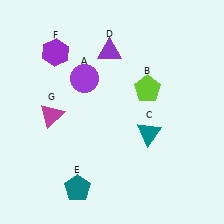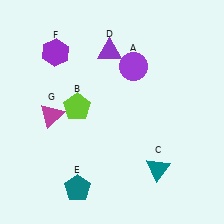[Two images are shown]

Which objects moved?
The objects that moved are: the purple circle (A), the lime pentagon (B), the teal triangle (C).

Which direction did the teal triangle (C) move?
The teal triangle (C) moved down.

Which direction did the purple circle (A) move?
The purple circle (A) moved right.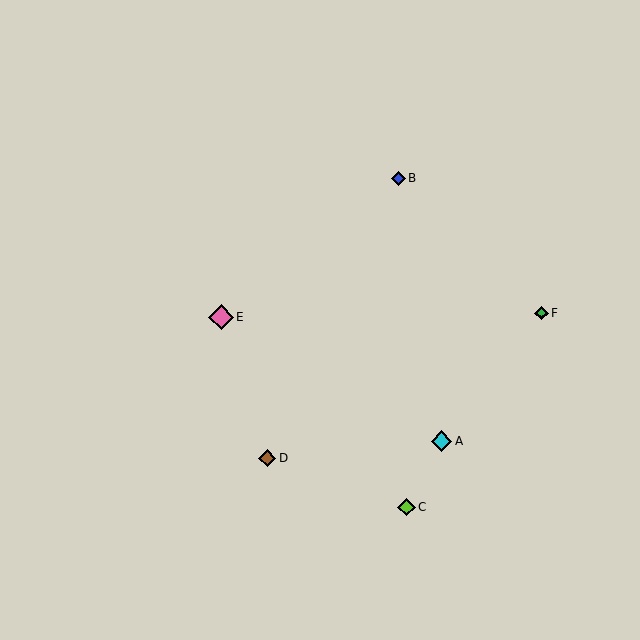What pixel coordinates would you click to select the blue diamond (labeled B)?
Click at (398, 178) to select the blue diamond B.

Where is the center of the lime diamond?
The center of the lime diamond is at (407, 507).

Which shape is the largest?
The pink diamond (labeled E) is the largest.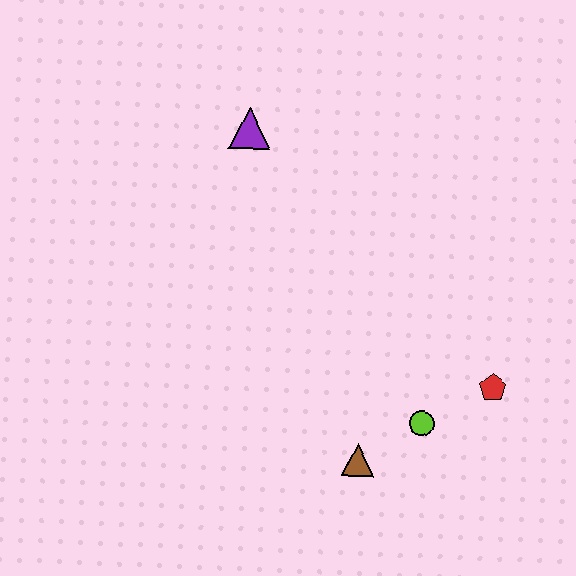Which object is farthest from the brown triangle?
The purple triangle is farthest from the brown triangle.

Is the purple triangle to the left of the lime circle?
Yes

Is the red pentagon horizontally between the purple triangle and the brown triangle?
No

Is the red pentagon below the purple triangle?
Yes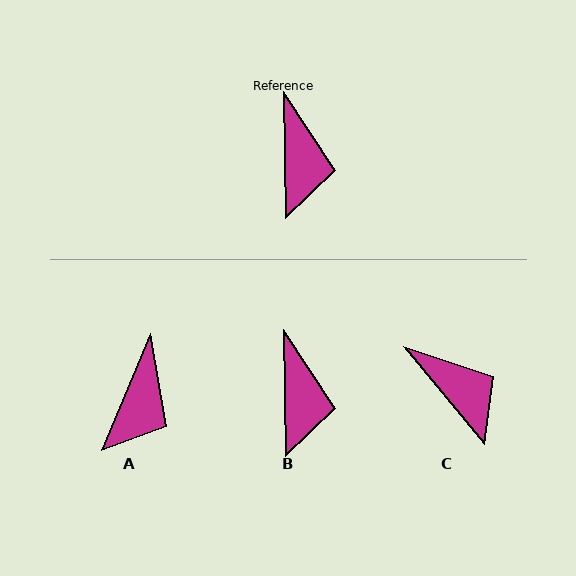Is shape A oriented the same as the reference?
No, it is off by about 24 degrees.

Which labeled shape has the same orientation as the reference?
B.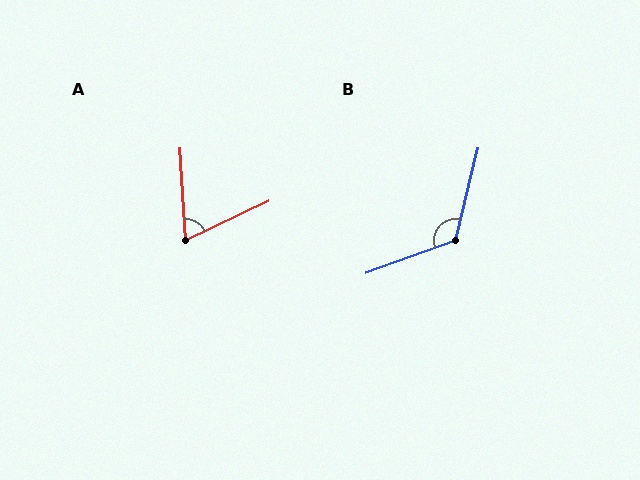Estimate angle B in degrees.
Approximately 124 degrees.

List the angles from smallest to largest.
A (68°), B (124°).